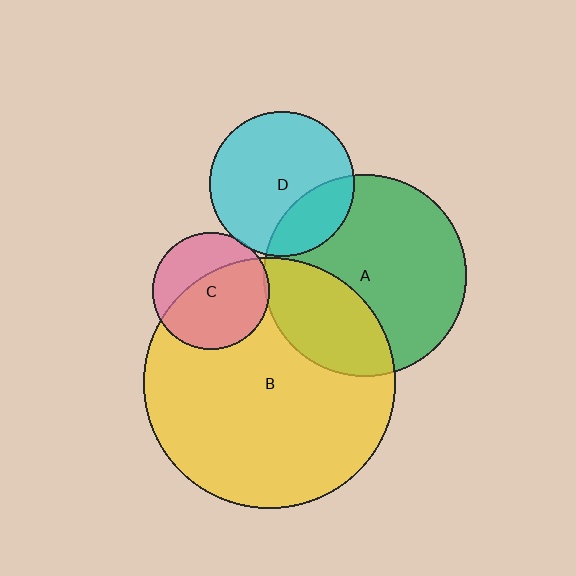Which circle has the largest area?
Circle B (yellow).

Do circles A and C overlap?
Yes.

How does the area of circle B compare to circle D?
Approximately 3.0 times.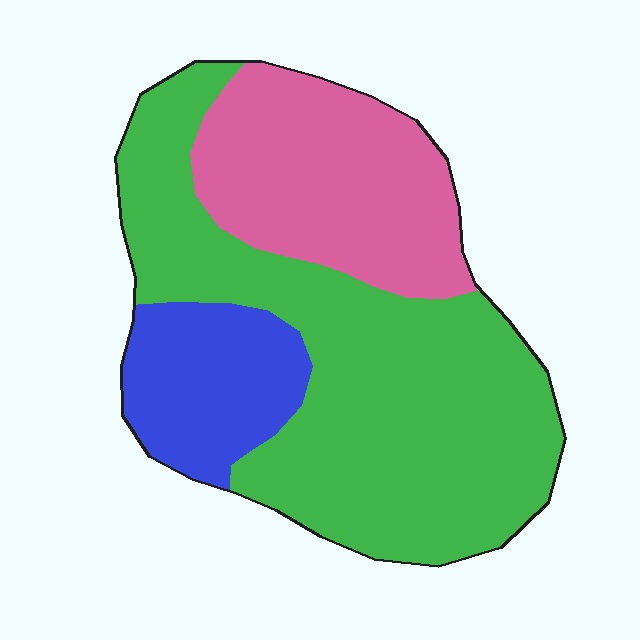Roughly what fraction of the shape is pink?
Pink covers around 30% of the shape.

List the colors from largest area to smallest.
From largest to smallest: green, pink, blue.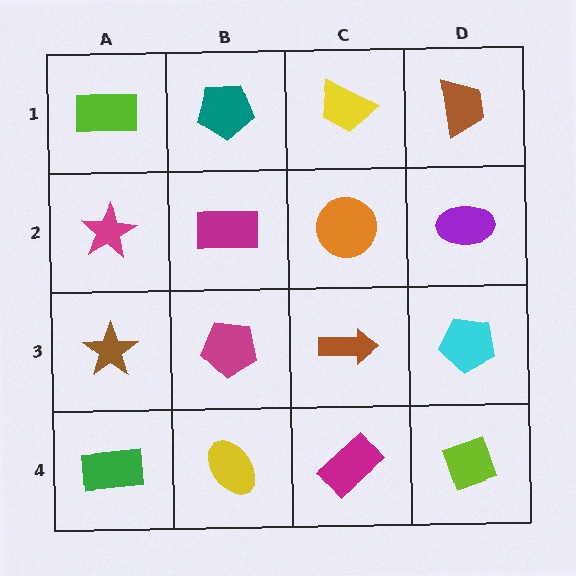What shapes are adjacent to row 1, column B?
A magenta rectangle (row 2, column B), a lime rectangle (row 1, column A), a yellow trapezoid (row 1, column C).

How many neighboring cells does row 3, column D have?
3.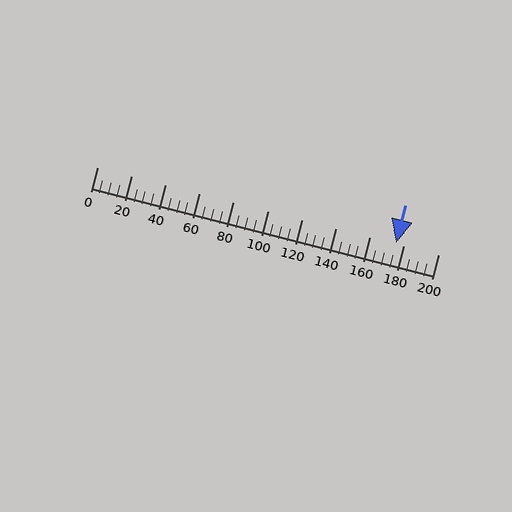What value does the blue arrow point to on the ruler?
The blue arrow points to approximately 175.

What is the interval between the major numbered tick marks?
The major tick marks are spaced 20 units apart.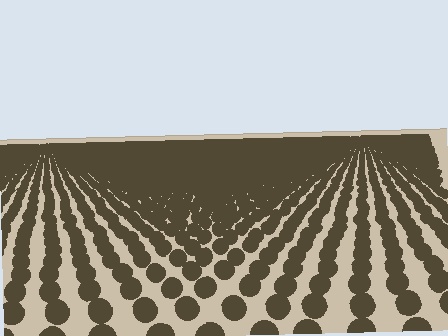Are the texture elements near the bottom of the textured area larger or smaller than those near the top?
Larger. Near the bottom, elements are closer to the viewer and appear at a bigger on-screen size.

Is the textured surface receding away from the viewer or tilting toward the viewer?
The surface is receding away from the viewer. Texture elements get smaller and denser toward the top.